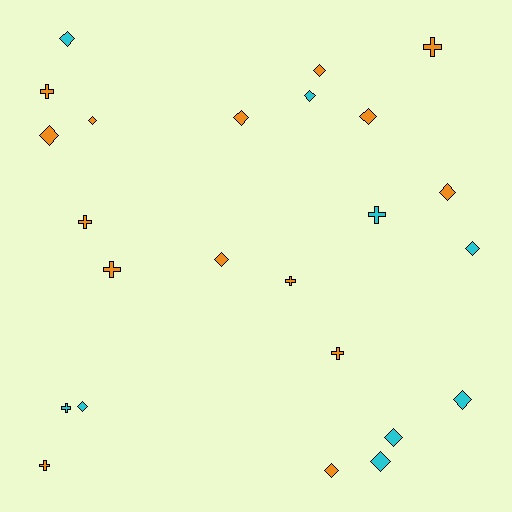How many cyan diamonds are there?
There are 7 cyan diamonds.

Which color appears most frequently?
Orange, with 15 objects.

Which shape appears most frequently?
Diamond, with 15 objects.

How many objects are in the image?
There are 24 objects.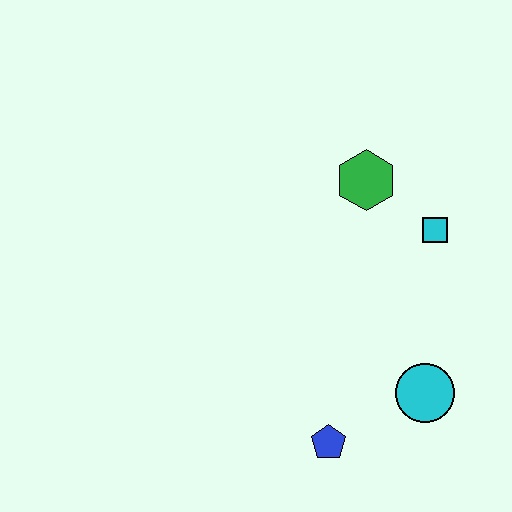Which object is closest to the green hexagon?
The cyan square is closest to the green hexagon.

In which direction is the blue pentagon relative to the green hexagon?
The blue pentagon is below the green hexagon.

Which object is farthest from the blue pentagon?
The green hexagon is farthest from the blue pentagon.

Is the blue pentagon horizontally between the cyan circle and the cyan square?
No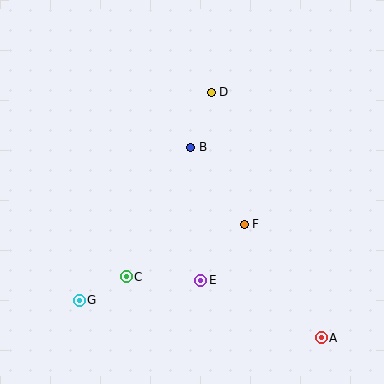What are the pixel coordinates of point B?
Point B is at (191, 147).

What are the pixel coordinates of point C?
Point C is at (126, 277).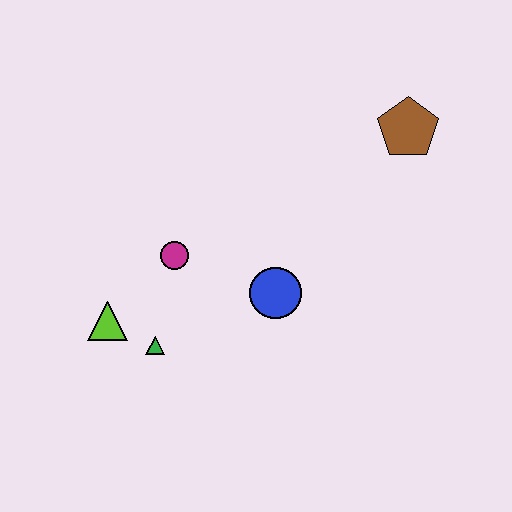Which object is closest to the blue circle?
The magenta circle is closest to the blue circle.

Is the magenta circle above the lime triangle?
Yes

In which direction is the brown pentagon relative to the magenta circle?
The brown pentagon is to the right of the magenta circle.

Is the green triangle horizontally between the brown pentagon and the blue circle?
No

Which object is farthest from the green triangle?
The brown pentagon is farthest from the green triangle.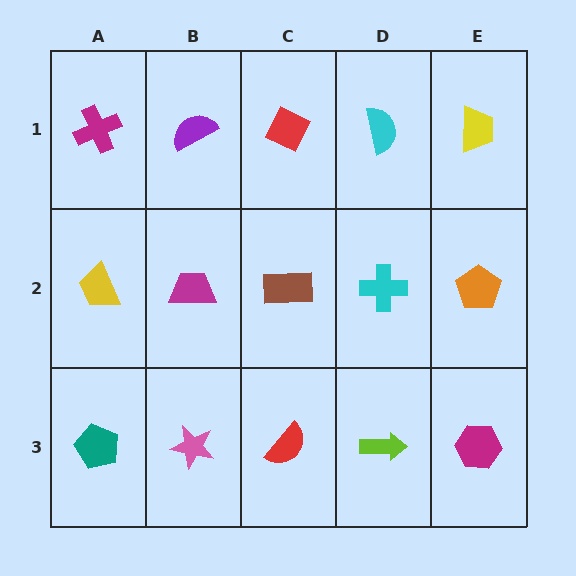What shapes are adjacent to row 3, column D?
A cyan cross (row 2, column D), a red semicircle (row 3, column C), a magenta hexagon (row 3, column E).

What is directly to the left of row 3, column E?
A lime arrow.